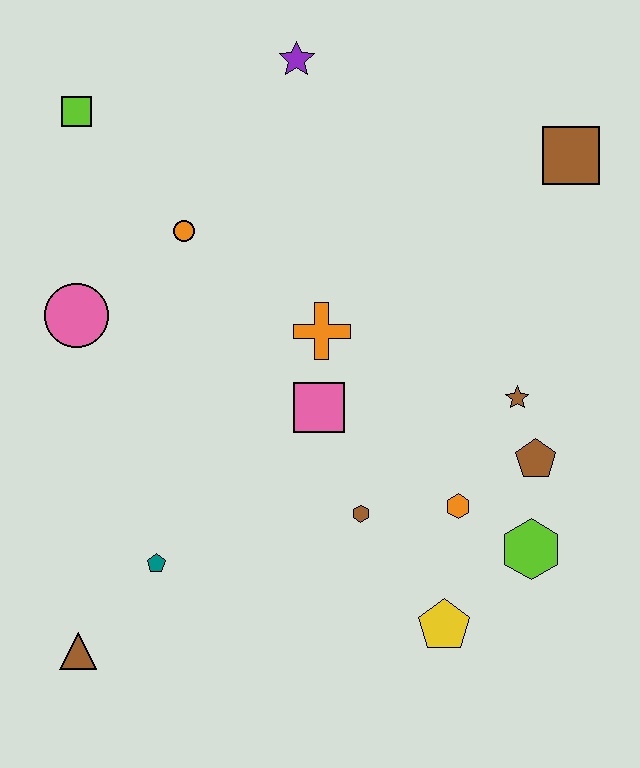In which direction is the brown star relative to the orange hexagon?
The brown star is above the orange hexagon.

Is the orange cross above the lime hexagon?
Yes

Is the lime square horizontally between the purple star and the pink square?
No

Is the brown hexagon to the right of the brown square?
No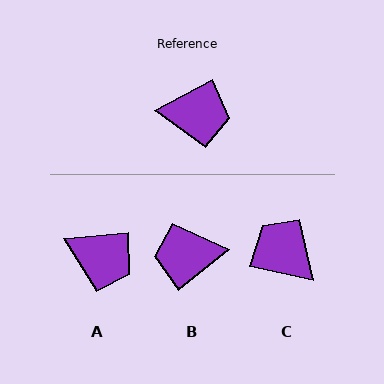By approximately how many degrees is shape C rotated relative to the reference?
Approximately 139 degrees counter-clockwise.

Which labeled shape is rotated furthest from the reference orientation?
B, about 169 degrees away.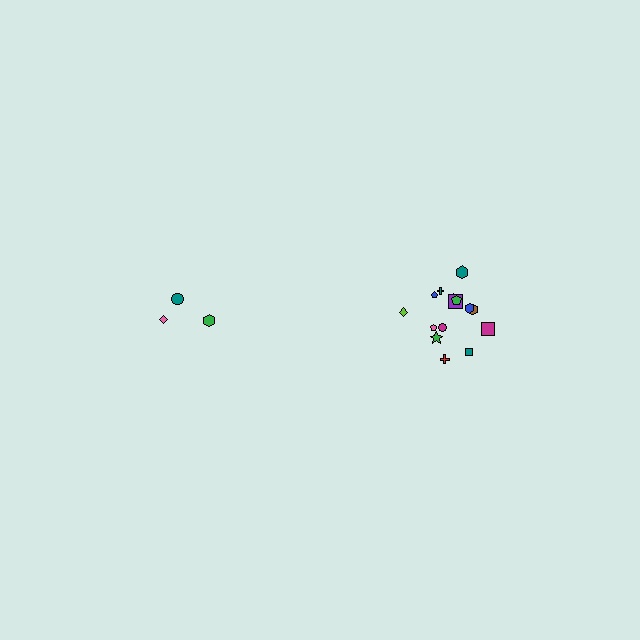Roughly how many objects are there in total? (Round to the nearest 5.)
Roughly 20 objects in total.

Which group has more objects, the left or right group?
The right group.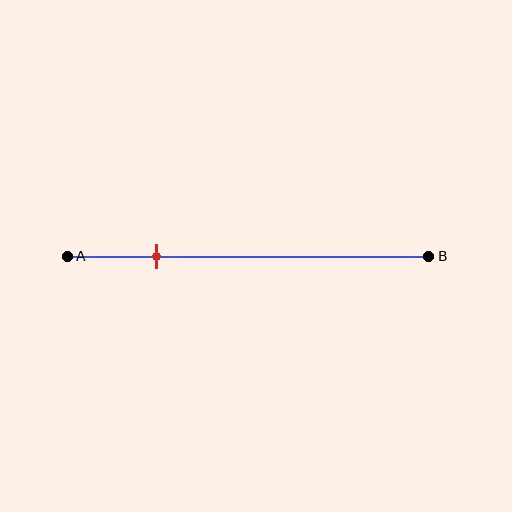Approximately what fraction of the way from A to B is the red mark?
The red mark is approximately 25% of the way from A to B.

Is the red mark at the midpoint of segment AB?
No, the mark is at about 25% from A, not at the 50% midpoint.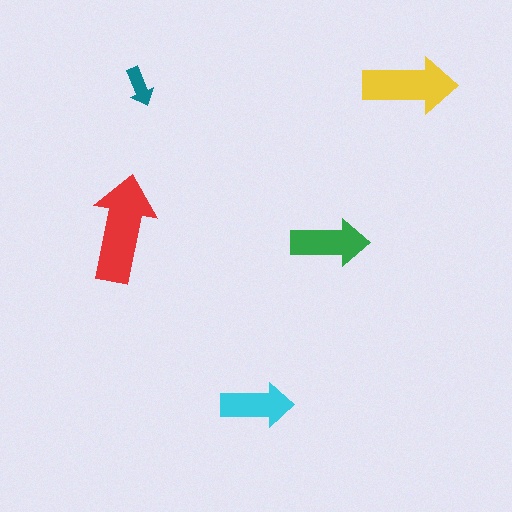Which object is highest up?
The yellow arrow is topmost.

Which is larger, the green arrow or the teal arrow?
The green one.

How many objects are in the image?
There are 5 objects in the image.